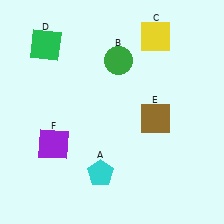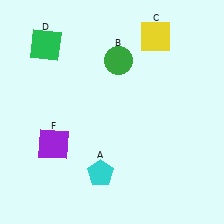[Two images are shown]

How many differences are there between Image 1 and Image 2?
There is 1 difference between the two images.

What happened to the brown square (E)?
The brown square (E) was removed in Image 2. It was in the bottom-right area of Image 1.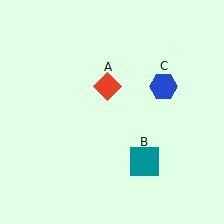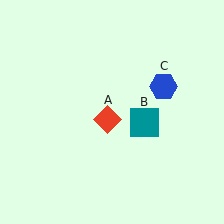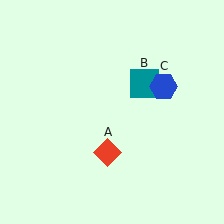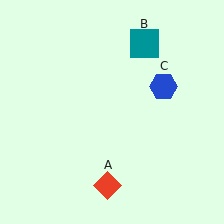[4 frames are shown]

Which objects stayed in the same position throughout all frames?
Blue hexagon (object C) remained stationary.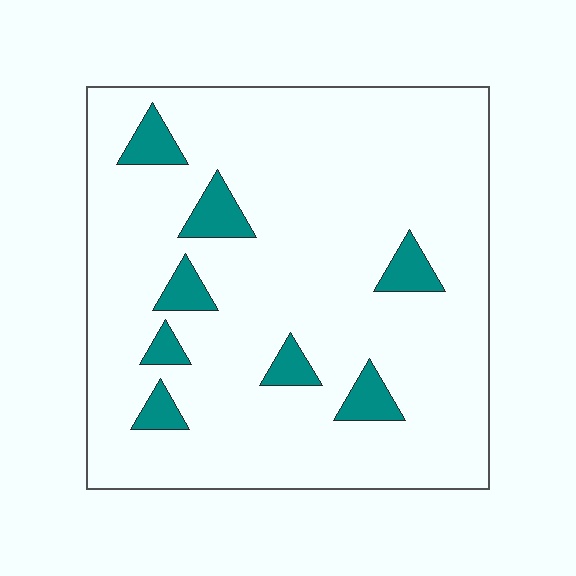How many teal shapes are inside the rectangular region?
8.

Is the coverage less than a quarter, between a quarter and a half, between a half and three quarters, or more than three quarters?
Less than a quarter.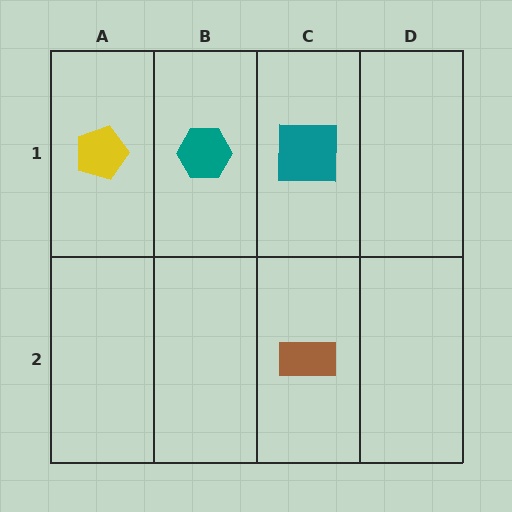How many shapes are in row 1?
3 shapes.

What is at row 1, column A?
A yellow pentagon.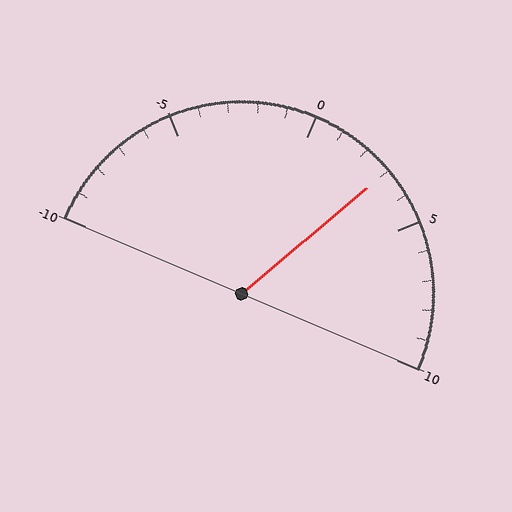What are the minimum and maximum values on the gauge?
The gauge ranges from -10 to 10.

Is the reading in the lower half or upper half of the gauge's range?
The reading is in the upper half of the range (-10 to 10).